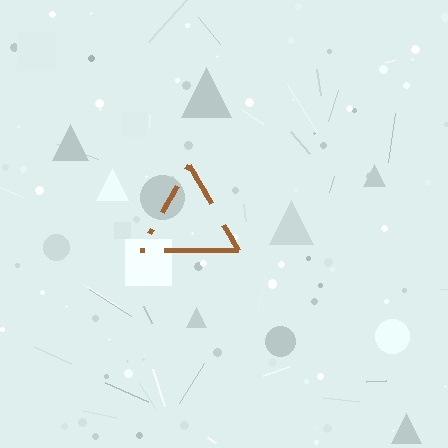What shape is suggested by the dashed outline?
The dashed outline suggests a triangle.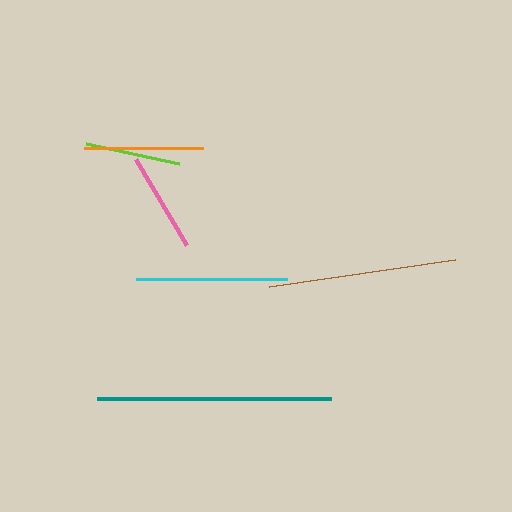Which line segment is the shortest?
The lime line is the shortest at approximately 94 pixels.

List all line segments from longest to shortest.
From longest to shortest: teal, brown, cyan, orange, pink, lime.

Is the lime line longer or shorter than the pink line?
The pink line is longer than the lime line.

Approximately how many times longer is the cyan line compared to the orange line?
The cyan line is approximately 1.3 times the length of the orange line.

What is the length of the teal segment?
The teal segment is approximately 234 pixels long.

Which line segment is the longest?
The teal line is the longest at approximately 234 pixels.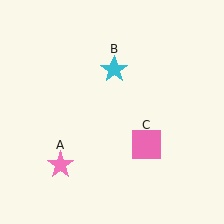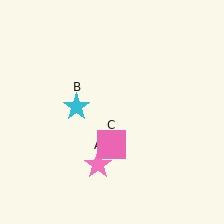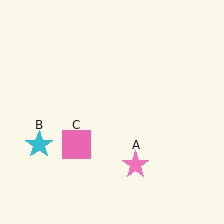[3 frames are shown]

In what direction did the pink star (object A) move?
The pink star (object A) moved right.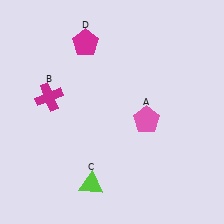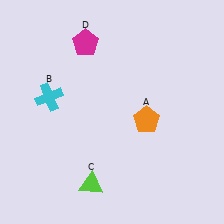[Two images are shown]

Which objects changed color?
A changed from pink to orange. B changed from magenta to cyan.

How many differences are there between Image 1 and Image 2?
There are 2 differences between the two images.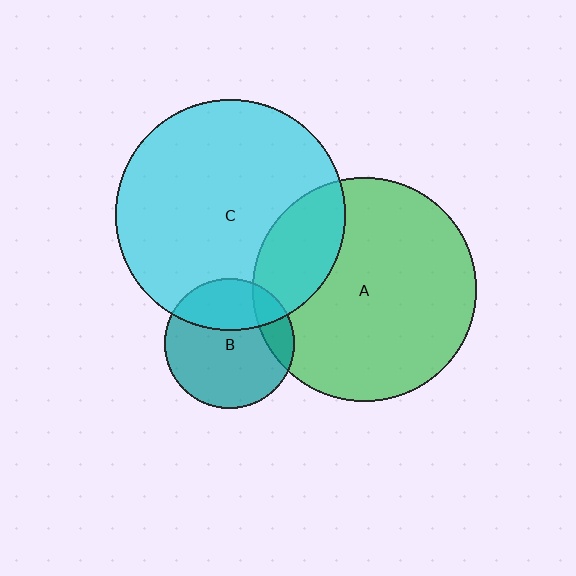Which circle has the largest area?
Circle C (cyan).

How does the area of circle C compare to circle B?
Approximately 3.1 times.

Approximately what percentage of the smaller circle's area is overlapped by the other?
Approximately 20%.